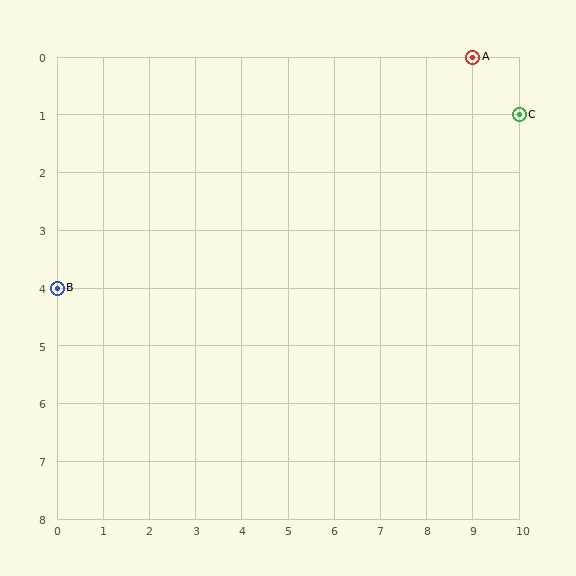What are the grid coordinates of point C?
Point C is at grid coordinates (10, 1).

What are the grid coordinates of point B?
Point B is at grid coordinates (0, 4).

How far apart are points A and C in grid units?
Points A and C are 1 column and 1 row apart (about 1.4 grid units diagonally).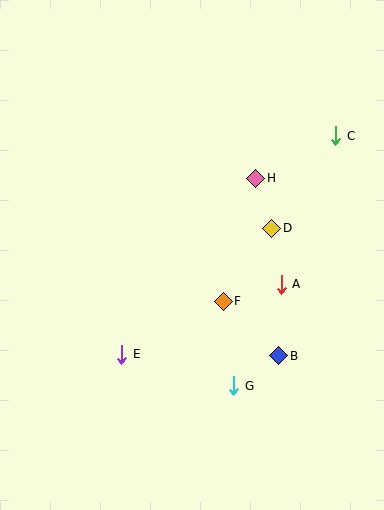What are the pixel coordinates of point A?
Point A is at (281, 284).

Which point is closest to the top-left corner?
Point H is closest to the top-left corner.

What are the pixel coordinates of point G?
Point G is at (234, 386).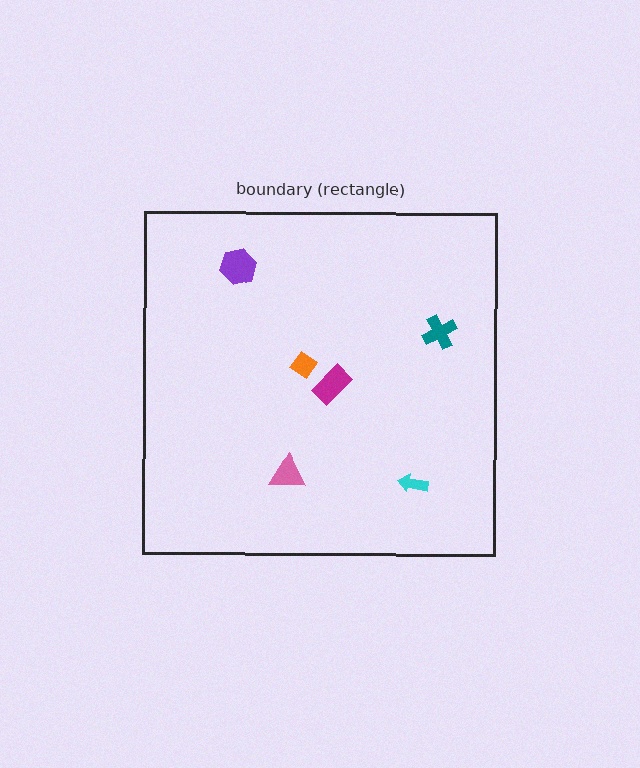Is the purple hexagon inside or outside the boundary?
Inside.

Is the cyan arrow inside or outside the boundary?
Inside.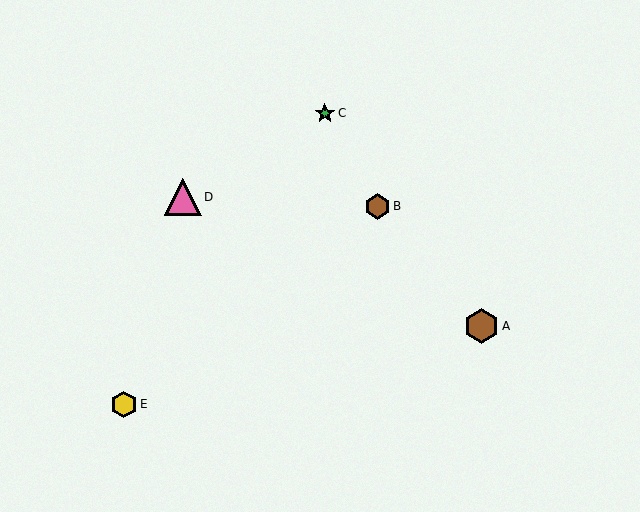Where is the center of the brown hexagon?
The center of the brown hexagon is at (481, 326).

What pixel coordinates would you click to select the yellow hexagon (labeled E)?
Click at (124, 404) to select the yellow hexagon E.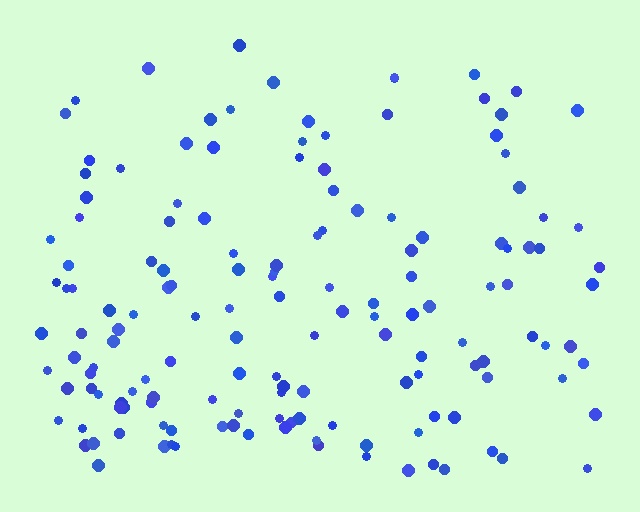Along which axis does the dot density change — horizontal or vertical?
Vertical.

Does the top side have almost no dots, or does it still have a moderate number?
Still a moderate number, just noticeably fewer than the bottom.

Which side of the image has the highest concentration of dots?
The bottom.